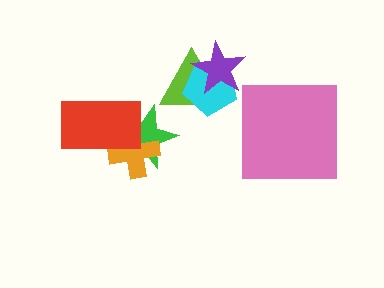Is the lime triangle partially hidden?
Yes, it is partially covered by another shape.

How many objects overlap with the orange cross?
2 objects overlap with the orange cross.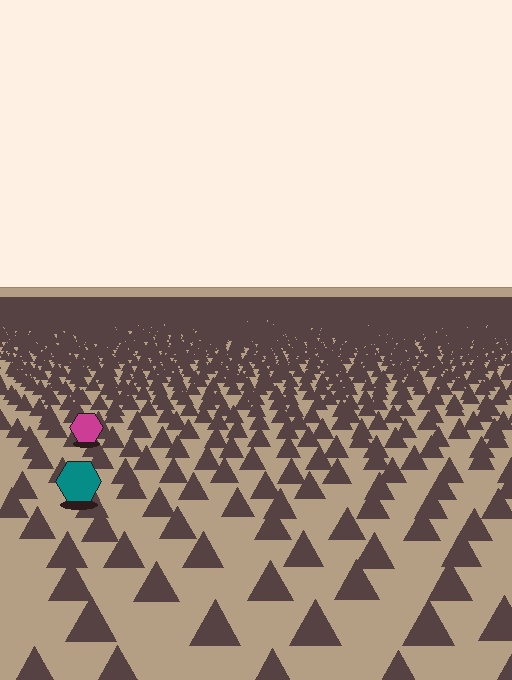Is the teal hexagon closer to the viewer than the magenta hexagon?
Yes. The teal hexagon is closer — you can tell from the texture gradient: the ground texture is coarser near it.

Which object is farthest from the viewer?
The magenta hexagon is farthest from the viewer. It appears smaller and the ground texture around it is denser.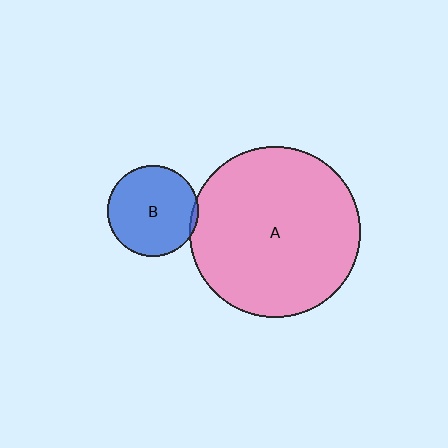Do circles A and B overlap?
Yes.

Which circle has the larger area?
Circle A (pink).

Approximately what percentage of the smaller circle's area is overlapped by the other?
Approximately 5%.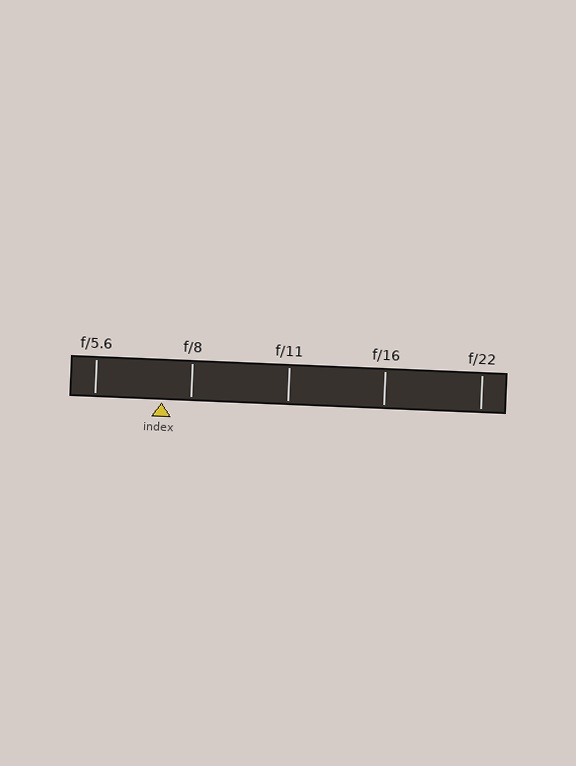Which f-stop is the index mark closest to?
The index mark is closest to f/8.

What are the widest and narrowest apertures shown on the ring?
The widest aperture shown is f/5.6 and the narrowest is f/22.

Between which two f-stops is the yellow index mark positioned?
The index mark is between f/5.6 and f/8.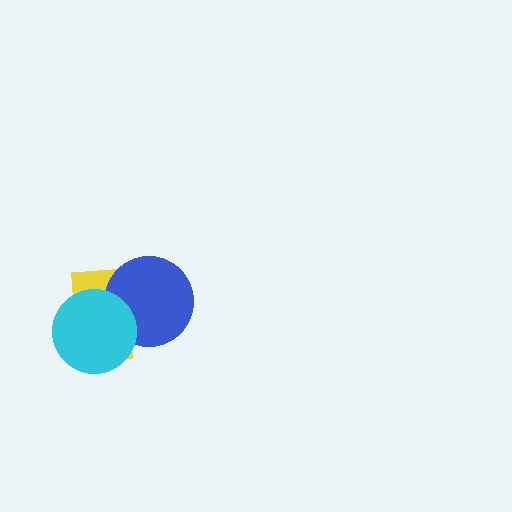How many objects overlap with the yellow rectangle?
2 objects overlap with the yellow rectangle.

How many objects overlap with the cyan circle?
2 objects overlap with the cyan circle.